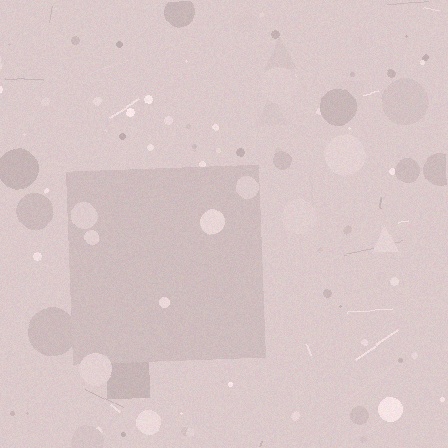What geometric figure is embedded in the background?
A square is embedded in the background.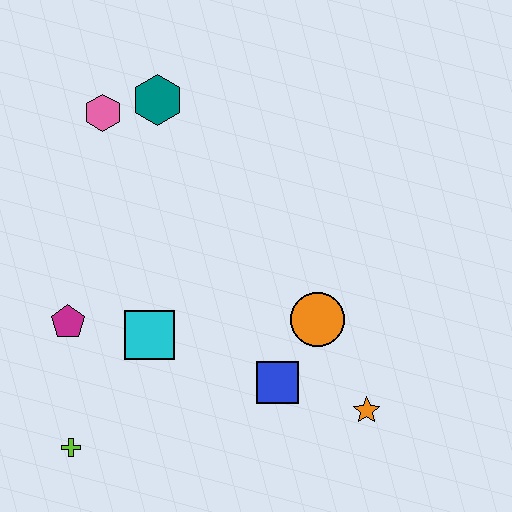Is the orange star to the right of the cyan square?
Yes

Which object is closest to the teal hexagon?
The pink hexagon is closest to the teal hexagon.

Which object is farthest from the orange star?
The pink hexagon is farthest from the orange star.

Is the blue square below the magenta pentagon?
Yes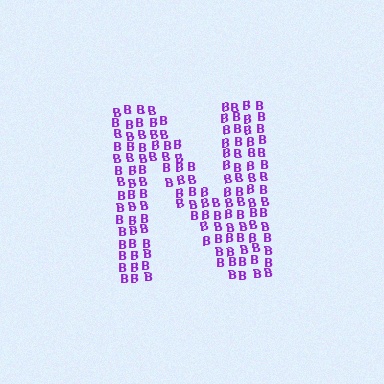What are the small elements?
The small elements are letter B's.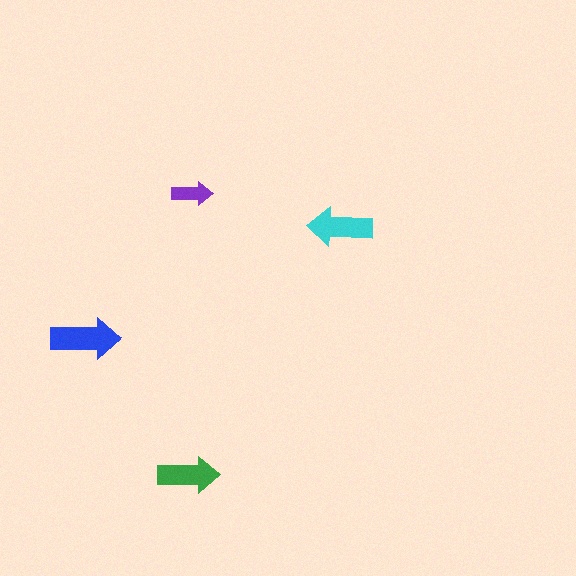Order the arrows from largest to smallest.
the blue one, the cyan one, the green one, the purple one.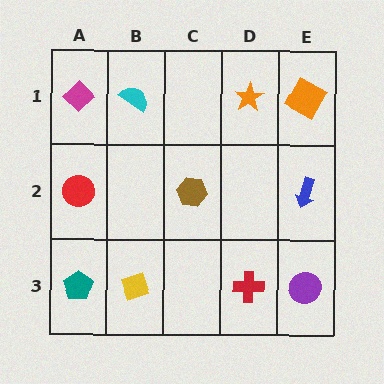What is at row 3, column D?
A red cross.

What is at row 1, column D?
An orange star.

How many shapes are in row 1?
4 shapes.